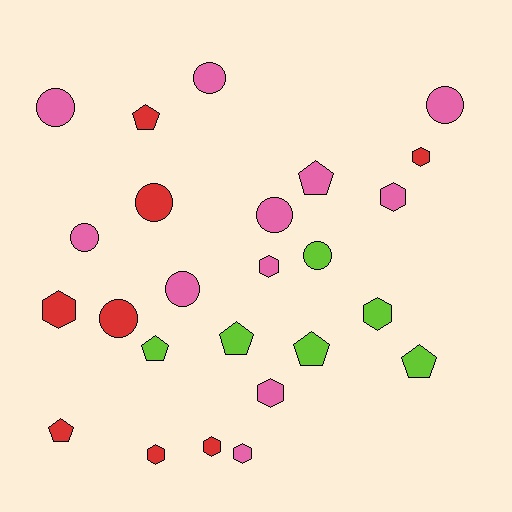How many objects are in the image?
There are 25 objects.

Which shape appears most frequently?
Hexagon, with 9 objects.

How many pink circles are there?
There are 6 pink circles.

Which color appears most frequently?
Pink, with 11 objects.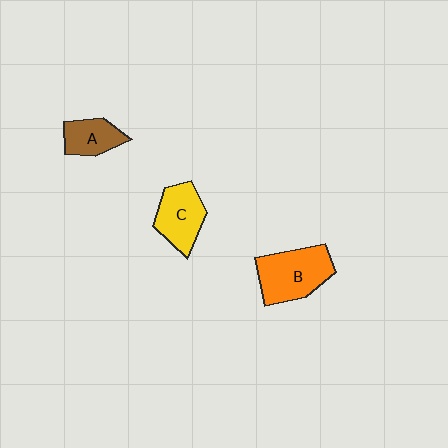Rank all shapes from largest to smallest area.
From largest to smallest: B (orange), C (yellow), A (brown).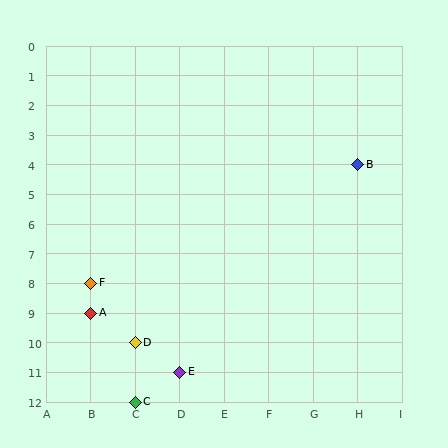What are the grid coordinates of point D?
Point D is at grid coordinates (C, 10).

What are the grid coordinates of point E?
Point E is at grid coordinates (D, 11).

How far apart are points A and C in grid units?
Points A and C are 1 column and 3 rows apart (about 3.2 grid units diagonally).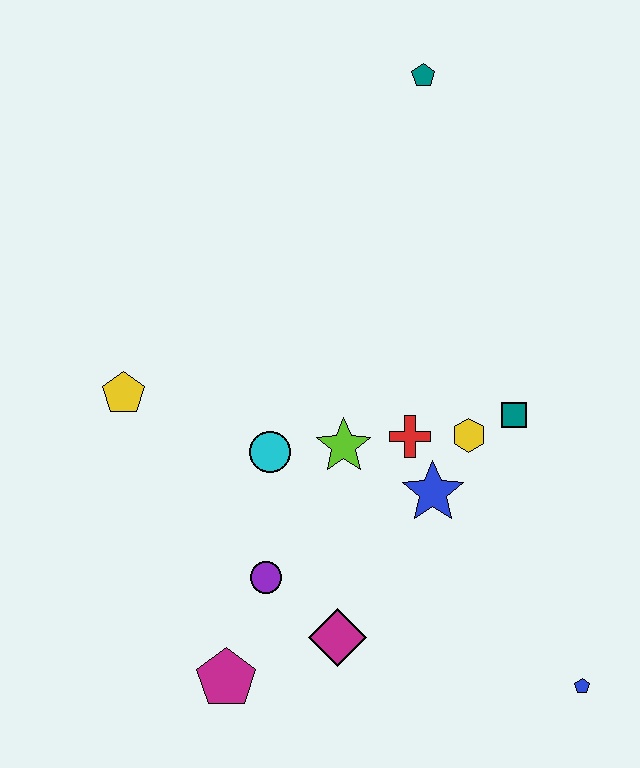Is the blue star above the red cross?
No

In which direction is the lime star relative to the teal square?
The lime star is to the left of the teal square.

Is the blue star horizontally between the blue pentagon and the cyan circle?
Yes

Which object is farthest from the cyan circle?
The teal pentagon is farthest from the cyan circle.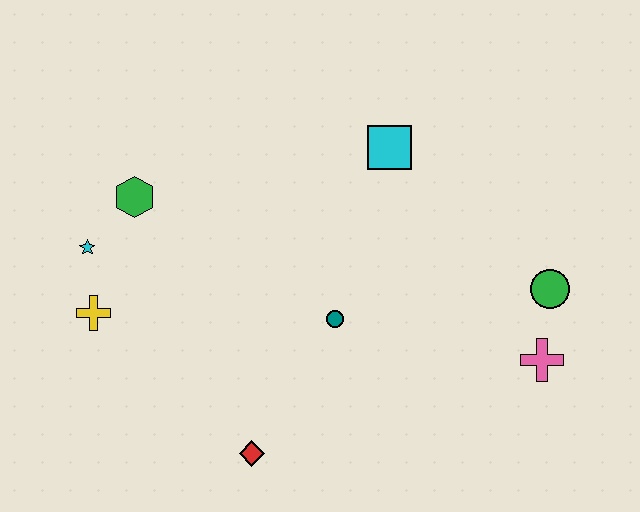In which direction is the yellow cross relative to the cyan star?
The yellow cross is below the cyan star.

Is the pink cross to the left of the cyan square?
No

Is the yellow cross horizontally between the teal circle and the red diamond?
No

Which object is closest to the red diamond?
The teal circle is closest to the red diamond.